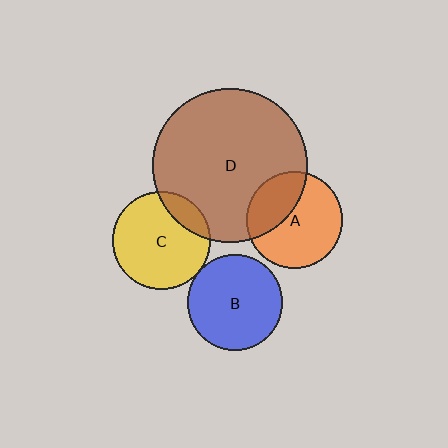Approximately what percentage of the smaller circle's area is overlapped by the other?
Approximately 15%.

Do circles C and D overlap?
Yes.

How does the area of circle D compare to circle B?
Approximately 2.6 times.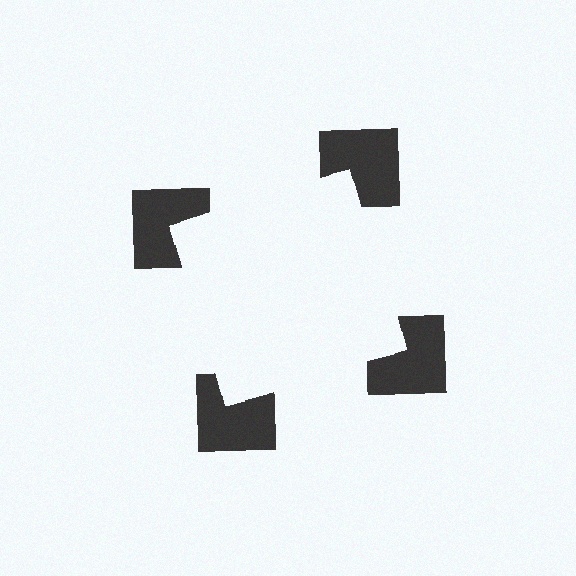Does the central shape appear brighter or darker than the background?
It typically appears slightly brighter than the background, even though no actual brightness change is drawn.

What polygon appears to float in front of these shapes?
An illusory square — its edges are inferred from the aligned wedge cuts in the notched squares, not physically drawn.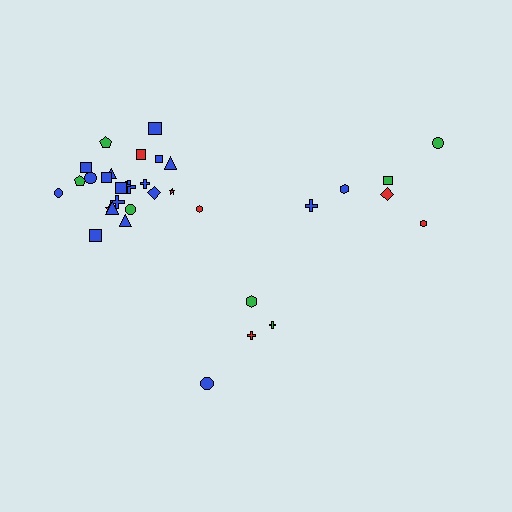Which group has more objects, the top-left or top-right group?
The top-left group.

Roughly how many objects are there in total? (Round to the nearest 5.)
Roughly 35 objects in total.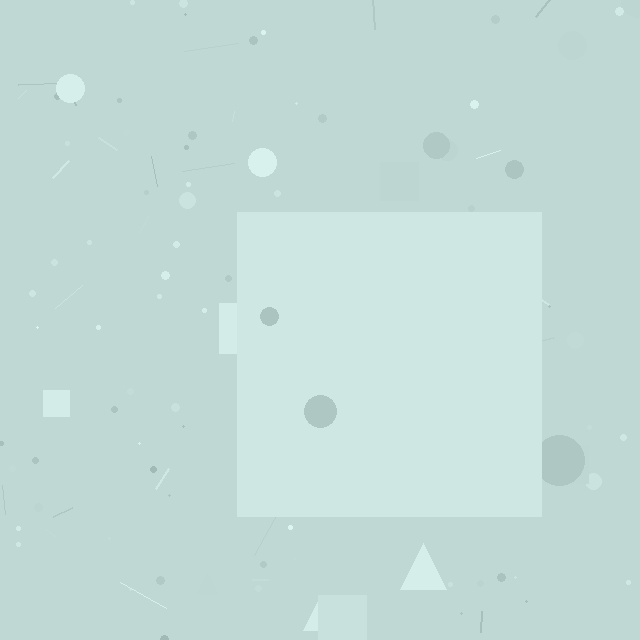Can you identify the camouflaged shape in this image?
The camouflaged shape is a square.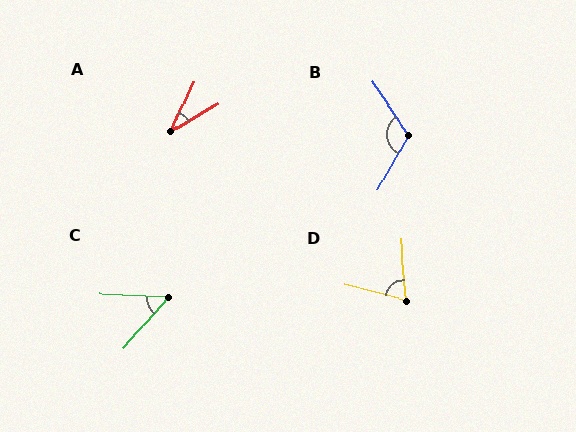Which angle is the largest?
B, at approximately 116 degrees.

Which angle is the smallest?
A, at approximately 35 degrees.